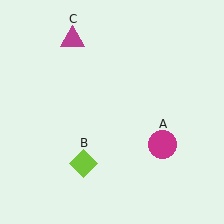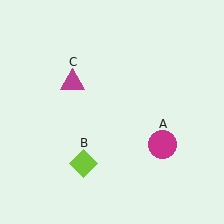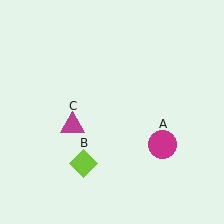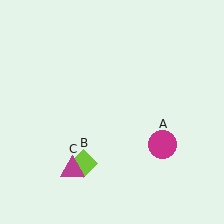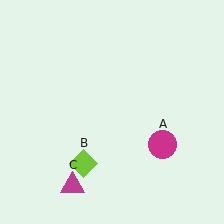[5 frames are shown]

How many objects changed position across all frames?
1 object changed position: magenta triangle (object C).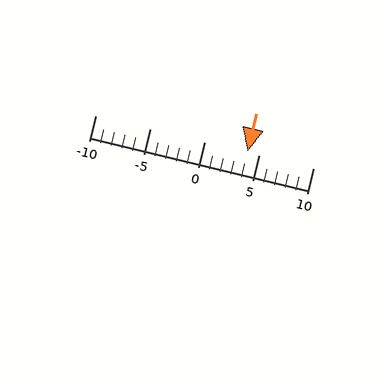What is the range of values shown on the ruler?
The ruler shows values from -10 to 10.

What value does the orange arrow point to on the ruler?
The orange arrow points to approximately 4.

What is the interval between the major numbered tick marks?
The major tick marks are spaced 5 units apart.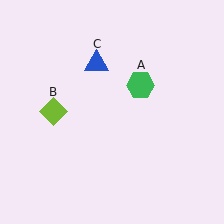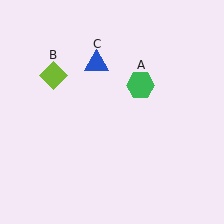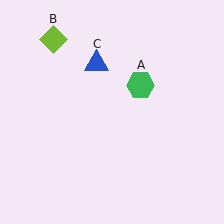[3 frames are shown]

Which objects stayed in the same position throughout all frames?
Green hexagon (object A) and blue triangle (object C) remained stationary.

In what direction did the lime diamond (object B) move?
The lime diamond (object B) moved up.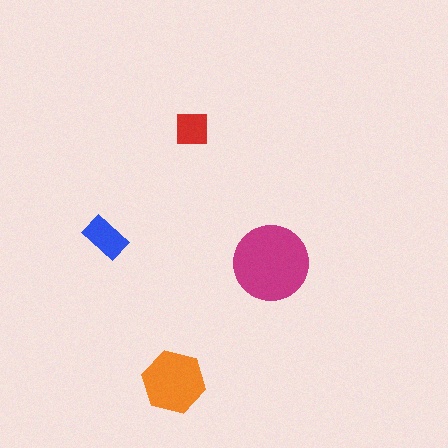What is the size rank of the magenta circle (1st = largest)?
1st.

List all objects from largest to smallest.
The magenta circle, the orange hexagon, the blue rectangle, the red square.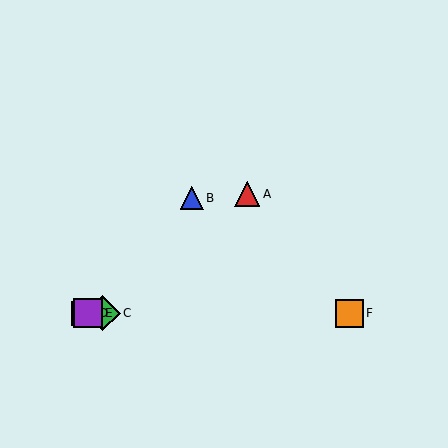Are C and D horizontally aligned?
Yes, both are at y≈313.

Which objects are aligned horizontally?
Objects C, D, E, F are aligned horizontally.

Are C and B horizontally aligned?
No, C is at y≈313 and B is at y≈198.